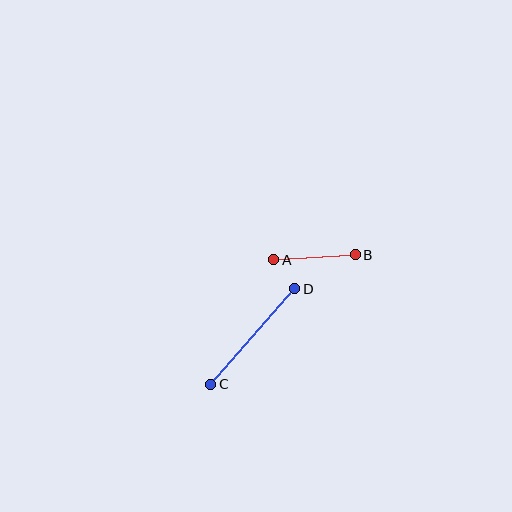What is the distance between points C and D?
The distance is approximately 127 pixels.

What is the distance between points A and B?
The distance is approximately 82 pixels.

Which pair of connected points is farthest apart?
Points C and D are farthest apart.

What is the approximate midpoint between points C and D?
The midpoint is at approximately (253, 336) pixels.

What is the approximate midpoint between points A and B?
The midpoint is at approximately (315, 257) pixels.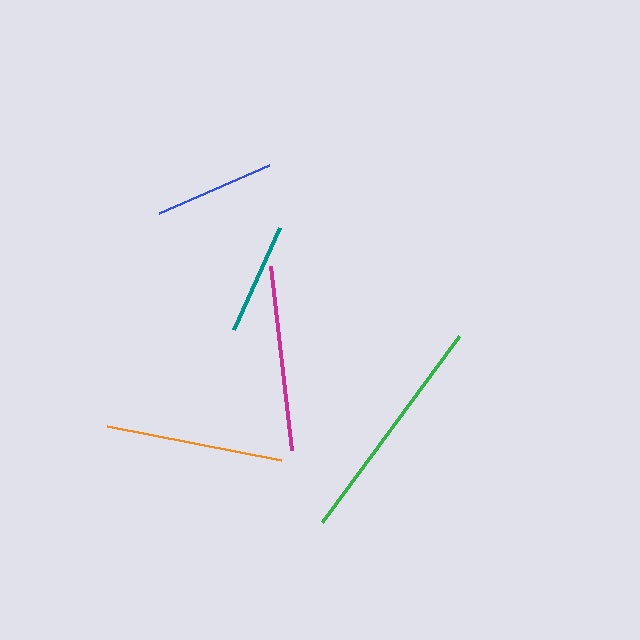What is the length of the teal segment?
The teal segment is approximately 112 pixels long.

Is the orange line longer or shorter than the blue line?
The orange line is longer than the blue line.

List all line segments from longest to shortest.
From longest to shortest: green, magenta, orange, blue, teal.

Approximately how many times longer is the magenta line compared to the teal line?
The magenta line is approximately 1.6 times the length of the teal line.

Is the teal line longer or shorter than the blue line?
The blue line is longer than the teal line.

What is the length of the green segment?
The green segment is approximately 232 pixels long.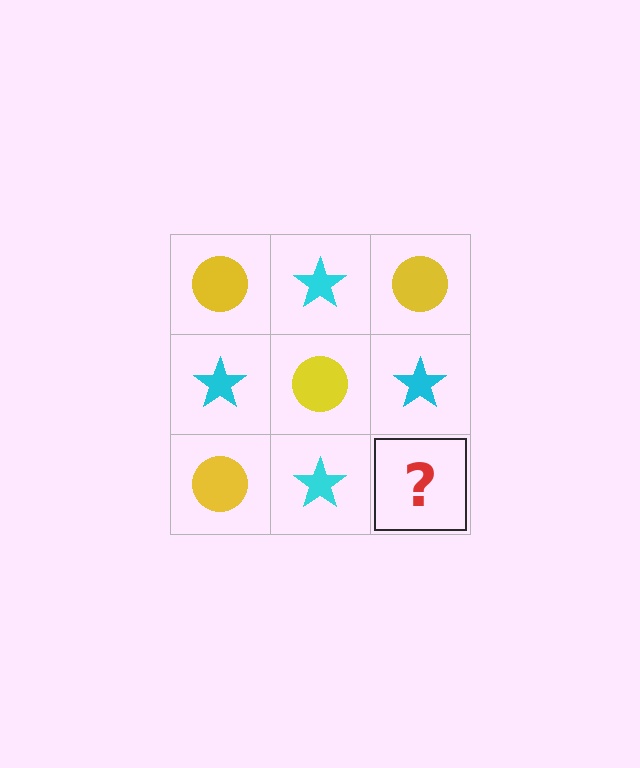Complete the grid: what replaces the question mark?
The question mark should be replaced with a yellow circle.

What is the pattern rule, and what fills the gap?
The rule is that it alternates yellow circle and cyan star in a checkerboard pattern. The gap should be filled with a yellow circle.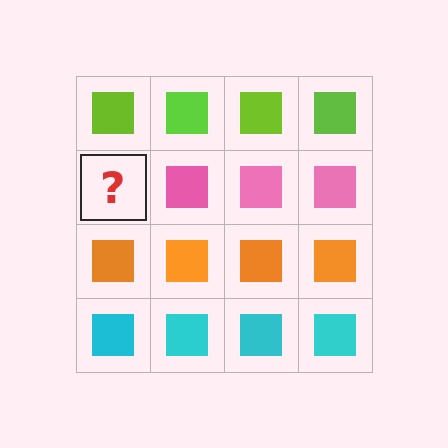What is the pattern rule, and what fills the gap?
The rule is that each row has a consistent color. The gap should be filled with a pink square.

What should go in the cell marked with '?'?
The missing cell should contain a pink square.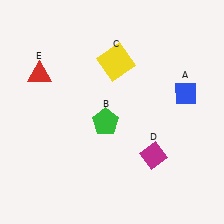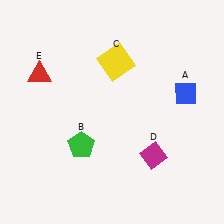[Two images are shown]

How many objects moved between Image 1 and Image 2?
1 object moved between the two images.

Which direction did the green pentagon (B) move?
The green pentagon (B) moved left.